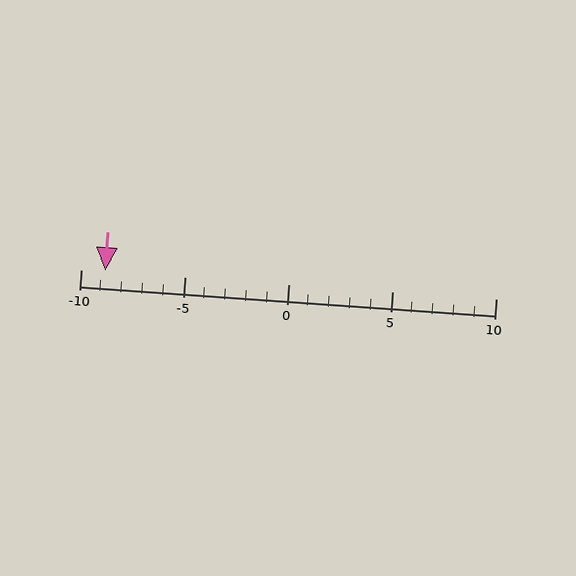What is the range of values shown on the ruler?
The ruler shows values from -10 to 10.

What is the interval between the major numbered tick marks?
The major tick marks are spaced 5 units apart.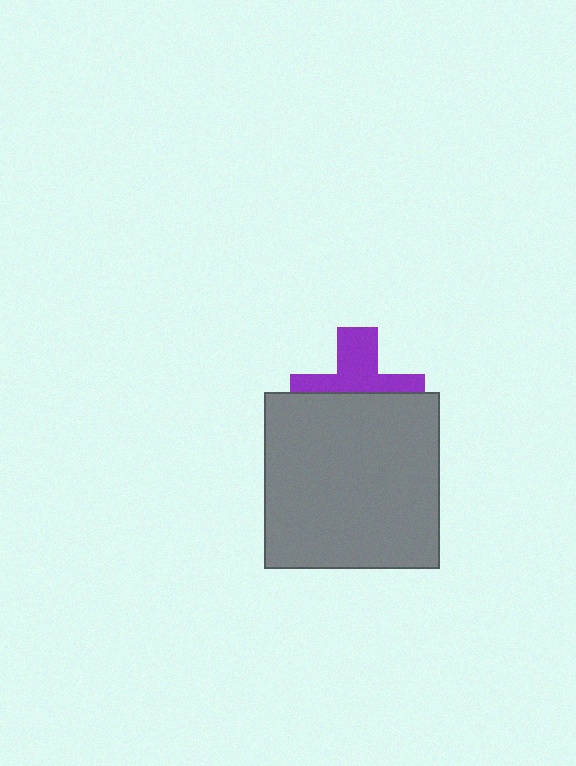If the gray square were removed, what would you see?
You would see the complete purple cross.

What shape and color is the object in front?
The object in front is a gray square.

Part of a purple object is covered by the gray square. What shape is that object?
It is a cross.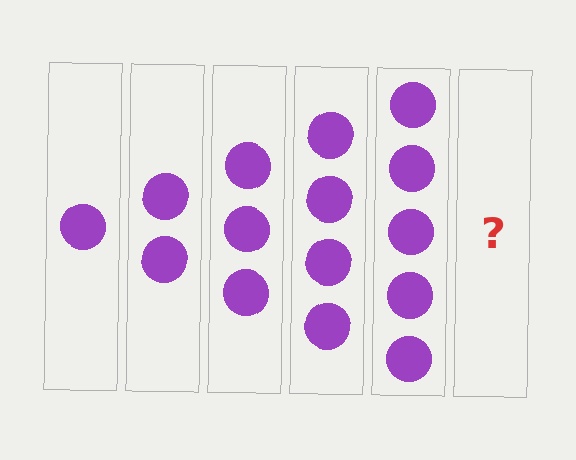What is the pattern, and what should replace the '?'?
The pattern is that each step adds one more circle. The '?' should be 6 circles.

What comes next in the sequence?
The next element should be 6 circles.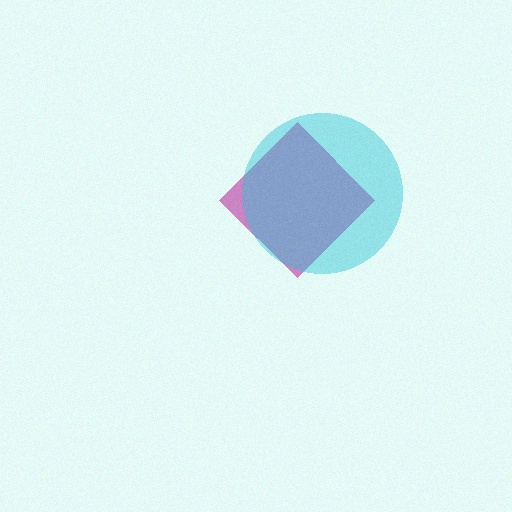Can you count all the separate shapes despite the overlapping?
Yes, there are 2 separate shapes.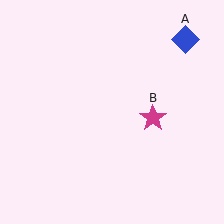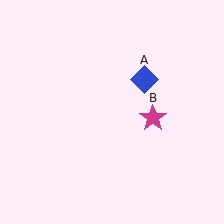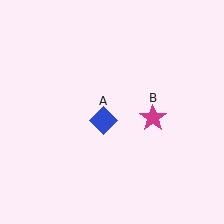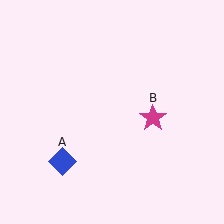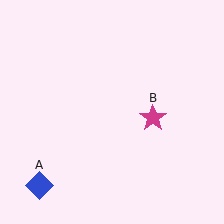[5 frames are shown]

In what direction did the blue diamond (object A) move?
The blue diamond (object A) moved down and to the left.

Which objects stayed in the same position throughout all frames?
Magenta star (object B) remained stationary.